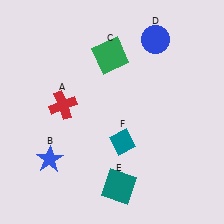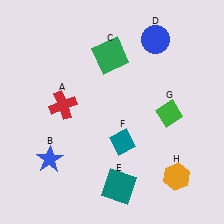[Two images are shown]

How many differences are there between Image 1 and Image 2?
There are 2 differences between the two images.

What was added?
A green diamond (G), an orange hexagon (H) were added in Image 2.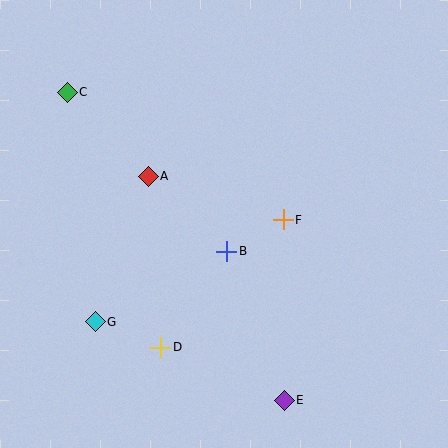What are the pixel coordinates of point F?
Point F is at (283, 220).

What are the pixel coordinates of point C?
Point C is at (67, 92).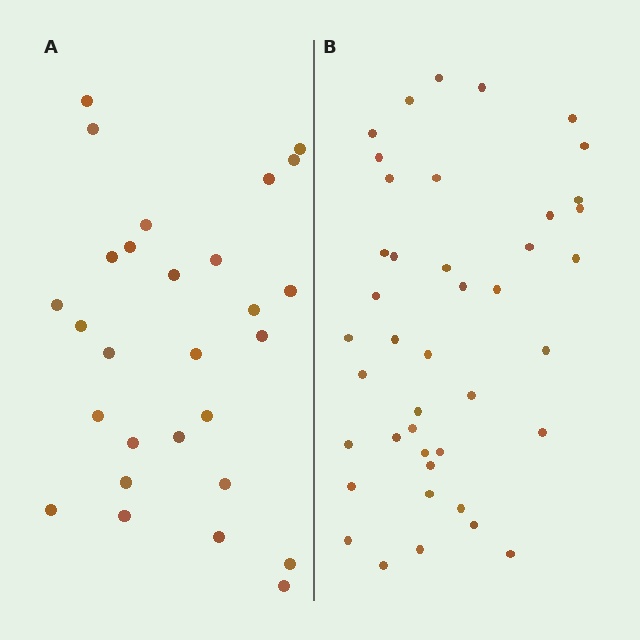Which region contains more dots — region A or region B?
Region B (the right region) has more dots.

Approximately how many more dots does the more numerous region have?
Region B has approximately 15 more dots than region A.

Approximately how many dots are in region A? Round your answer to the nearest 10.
About 30 dots. (The exact count is 28, which rounds to 30.)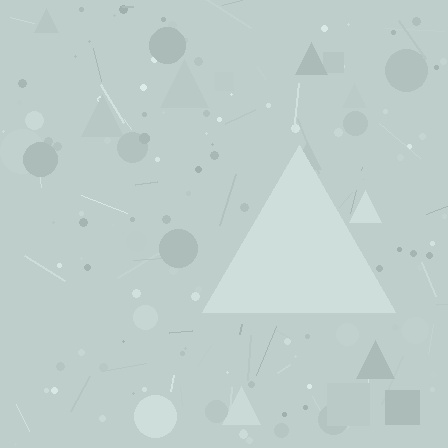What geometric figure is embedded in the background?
A triangle is embedded in the background.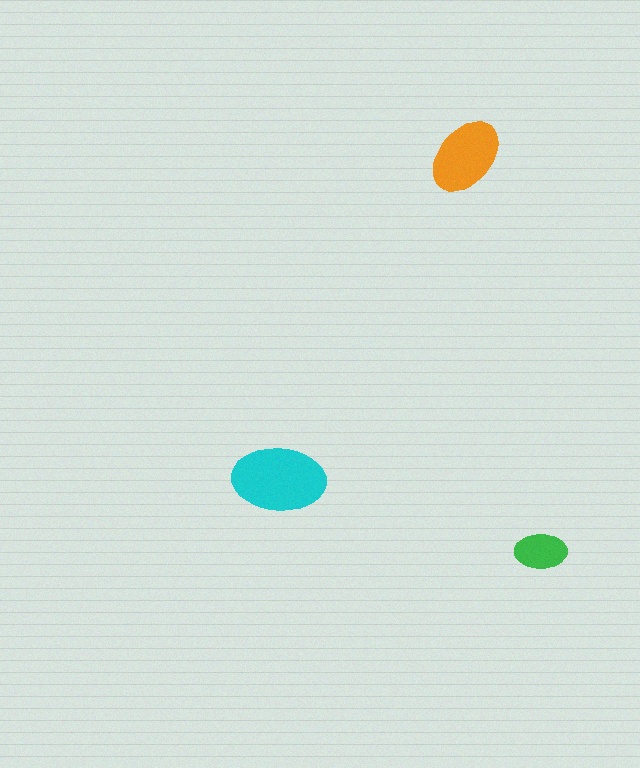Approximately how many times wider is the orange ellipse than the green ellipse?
About 1.5 times wider.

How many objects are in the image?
There are 3 objects in the image.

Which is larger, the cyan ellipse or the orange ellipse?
The cyan one.